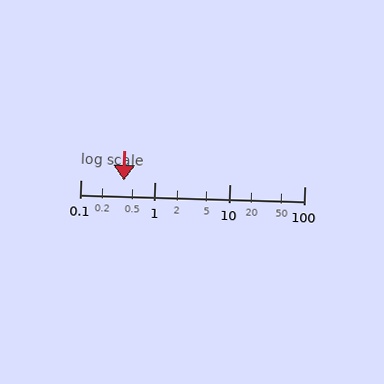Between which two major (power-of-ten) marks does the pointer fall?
The pointer is between 0.1 and 1.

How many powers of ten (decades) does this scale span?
The scale spans 3 decades, from 0.1 to 100.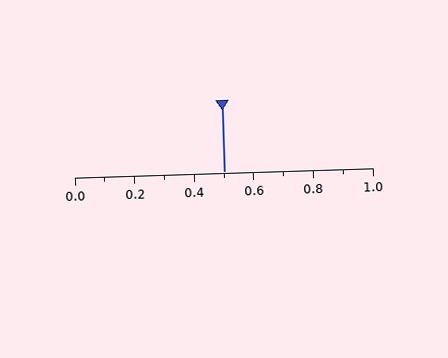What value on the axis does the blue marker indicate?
The marker indicates approximately 0.5.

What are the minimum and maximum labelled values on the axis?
The axis runs from 0.0 to 1.0.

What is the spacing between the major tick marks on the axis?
The major ticks are spaced 0.2 apart.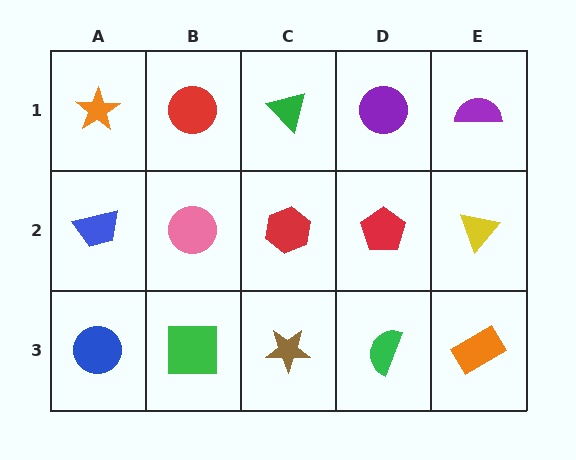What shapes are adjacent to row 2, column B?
A red circle (row 1, column B), a green square (row 3, column B), a blue trapezoid (row 2, column A), a red hexagon (row 2, column C).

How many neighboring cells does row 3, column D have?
3.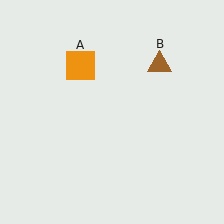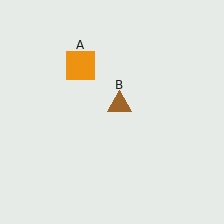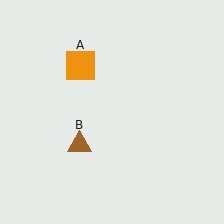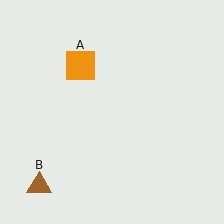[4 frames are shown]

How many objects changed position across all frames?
1 object changed position: brown triangle (object B).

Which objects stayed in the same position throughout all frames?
Orange square (object A) remained stationary.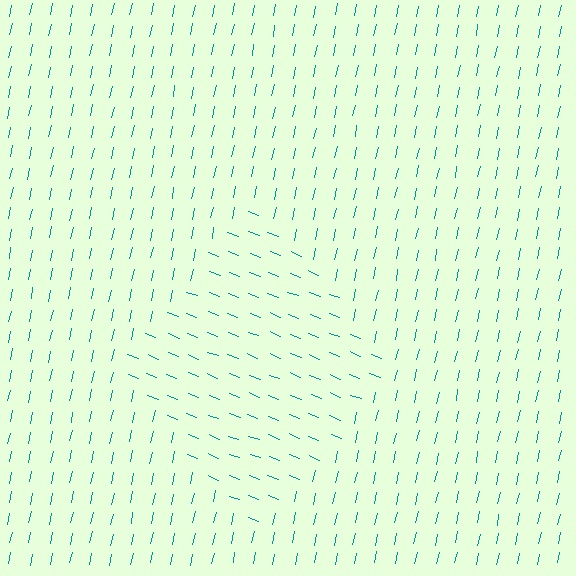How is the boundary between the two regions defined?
The boundary is defined purely by a change in line orientation (approximately 80 degrees difference). All lines are the same color and thickness.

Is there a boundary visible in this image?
Yes, there is a texture boundary formed by a change in line orientation.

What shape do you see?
I see a diamond.